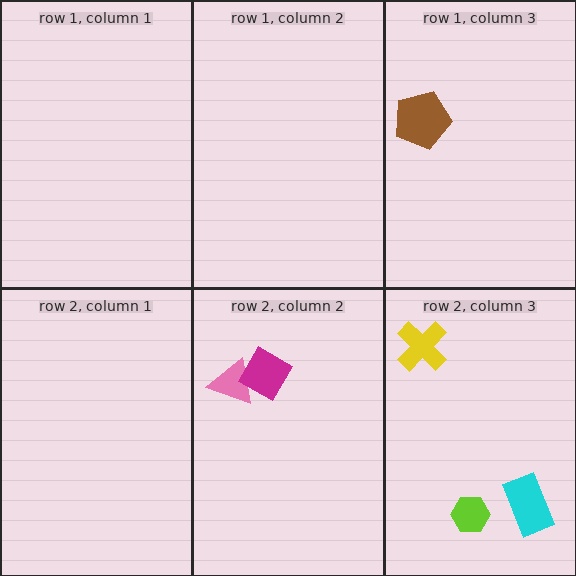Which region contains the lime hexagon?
The row 2, column 3 region.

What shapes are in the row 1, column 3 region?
The brown pentagon.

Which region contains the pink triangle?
The row 2, column 2 region.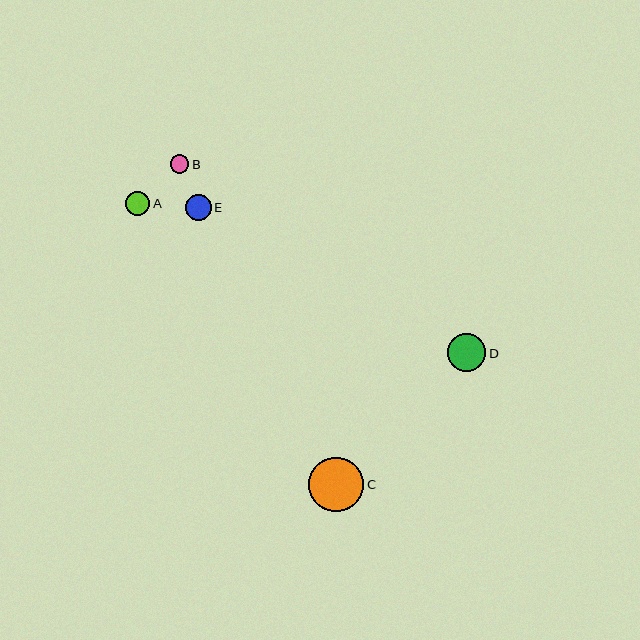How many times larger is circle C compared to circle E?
Circle C is approximately 2.1 times the size of circle E.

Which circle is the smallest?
Circle B is the smallest with a size of approximately 19 pixels.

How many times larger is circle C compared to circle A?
Circle C is approximately 2.3 times the size of circle A.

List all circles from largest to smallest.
From largest to smallest: C, D, E, A, B.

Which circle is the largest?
Circle C is the largest with a size of approximately 55 pixels.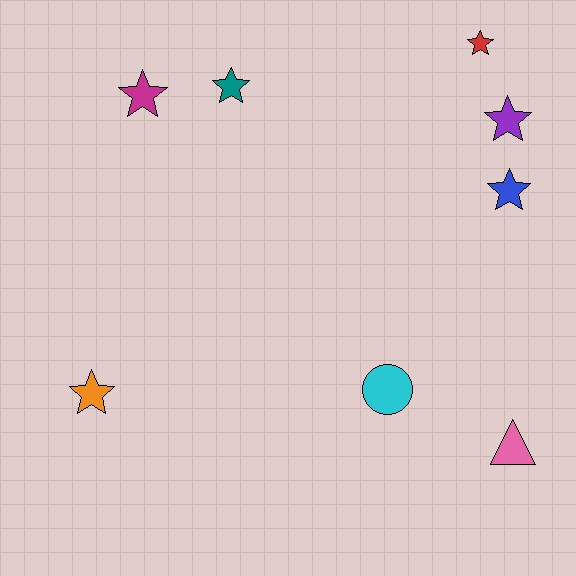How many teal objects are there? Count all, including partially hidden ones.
There is 1 teal object.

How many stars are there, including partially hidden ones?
There are 6 stars.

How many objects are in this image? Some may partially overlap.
There are 8 objects.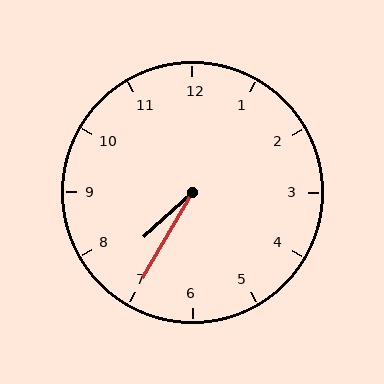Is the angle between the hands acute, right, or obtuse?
It is acute.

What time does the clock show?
7:35.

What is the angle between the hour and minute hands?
Approximately 18 degrees.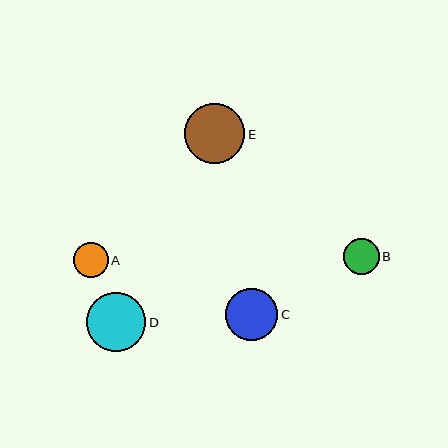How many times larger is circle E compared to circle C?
Circle E is approximately 1.2 times the size of circle C.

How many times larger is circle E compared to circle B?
Circle E is approximately 1.7 times the size of circle B.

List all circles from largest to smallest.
From largest to smallest: E, D, C, B, A.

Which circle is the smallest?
Circle A is the smallest with a size of approximately 35 pixels.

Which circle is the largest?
Circle E is the largest with a size of approximately 60 pixels.